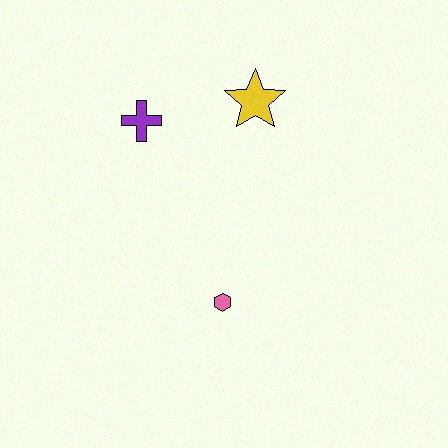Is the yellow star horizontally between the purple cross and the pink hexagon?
No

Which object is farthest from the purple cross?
The pink hexagon is farthest from the purple cross.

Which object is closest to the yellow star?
The purple cross is closest to the yellow star.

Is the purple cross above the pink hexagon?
Yes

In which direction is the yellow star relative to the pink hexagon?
The yellow star is above the pink hexagon.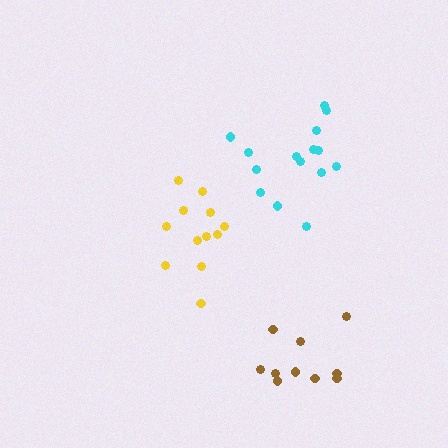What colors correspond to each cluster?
The clusters are colored: cyan, yellow, brown.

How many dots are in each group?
Group 1: 15 dots, Group 2: 12 dots, Group 3: 10 dots (37 total).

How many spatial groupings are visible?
There are 3 spatial groupings.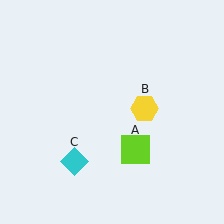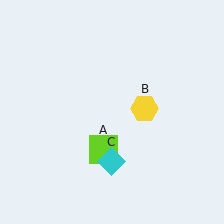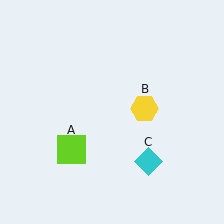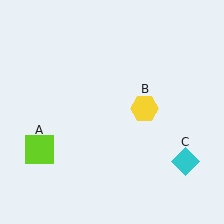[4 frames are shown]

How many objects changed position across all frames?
2 objects changed position: lime square (object A), cyan diamond (object C).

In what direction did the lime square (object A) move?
The lime square (object A) moved left.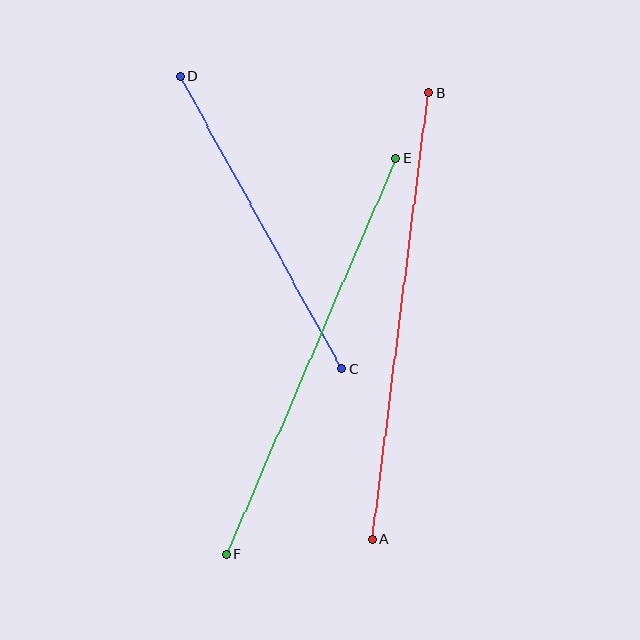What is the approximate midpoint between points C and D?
The midpoint is at approximately (261, 223) pixels.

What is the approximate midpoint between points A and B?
The midpoint is at approximately (400, 316) pixels.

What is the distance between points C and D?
The distance is approximately 334 pixels.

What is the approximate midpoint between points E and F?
The midpoint is at approximately (311, 356) pixels.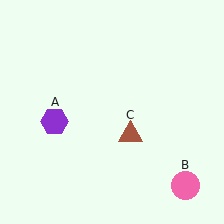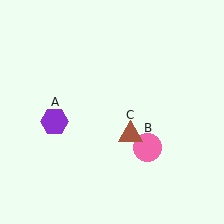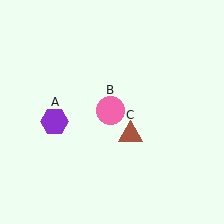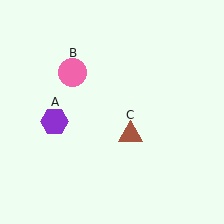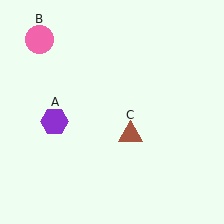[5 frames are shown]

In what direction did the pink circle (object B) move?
The pink circle (object B) moved up and to the left.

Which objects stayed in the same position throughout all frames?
Purple hexagon (object A) and brown triangle (object C) remained stationary.